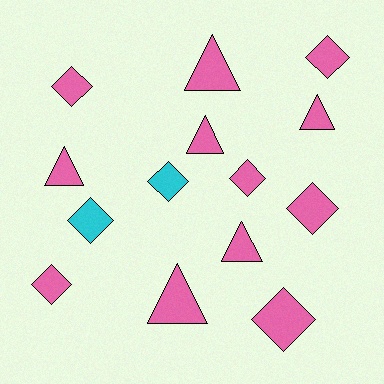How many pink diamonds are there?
There are 6 pink diamonds.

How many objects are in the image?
There are 14 objects.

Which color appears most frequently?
Pink, with 12 objects.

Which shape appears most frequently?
Diamond, with 8 objects.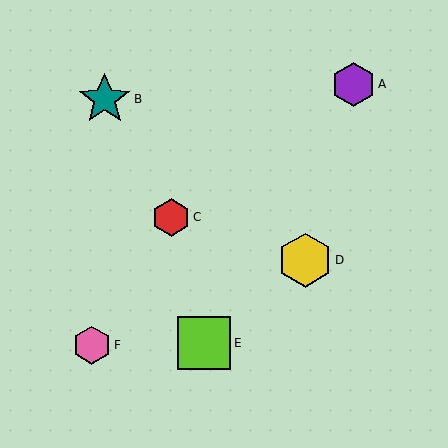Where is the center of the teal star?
The center of the teal star is at (105, 99).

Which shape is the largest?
The yellow hexagon (labeled D) is the largest.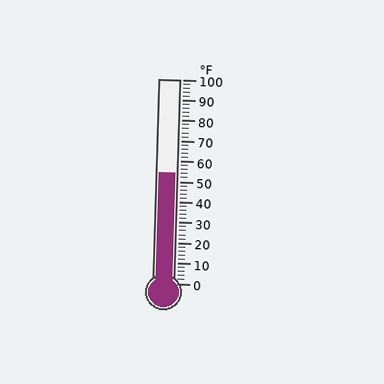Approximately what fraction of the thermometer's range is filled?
The thermometer is filled to approximately 55% of its range.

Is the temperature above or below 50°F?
The temperature is above 50°F.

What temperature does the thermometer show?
The thermometer shows approximately 54°F.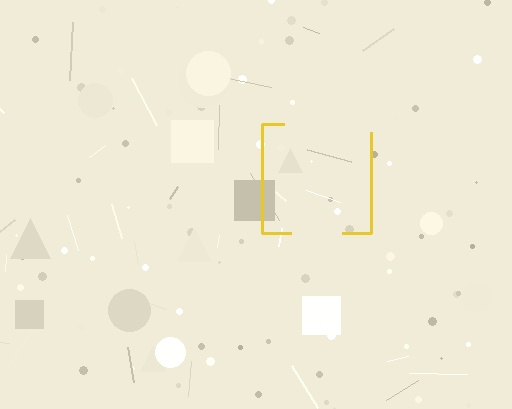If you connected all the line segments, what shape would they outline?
They would outline a square.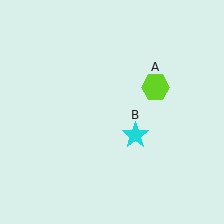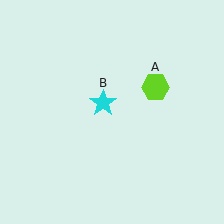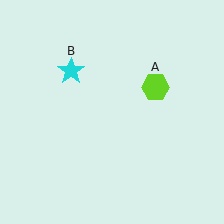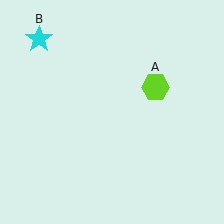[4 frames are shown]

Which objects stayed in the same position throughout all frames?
Lime hexagon (object A) remained stationary.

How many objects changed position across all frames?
1 object changed position: cyan star (object B).